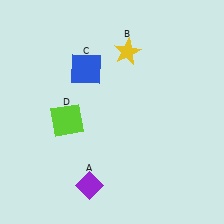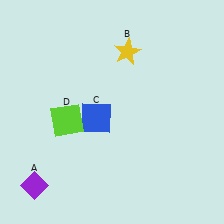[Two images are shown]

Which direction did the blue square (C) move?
The blue square (C) moved down.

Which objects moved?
The objects that moved are: the purple diamond (A), the blue square (C).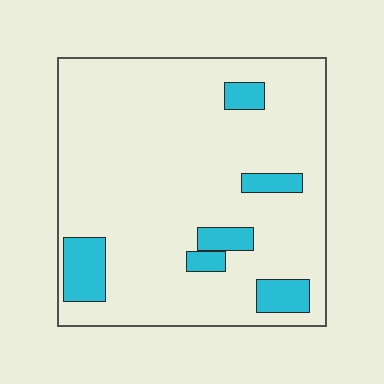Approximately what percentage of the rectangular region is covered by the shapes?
Approximately 15%.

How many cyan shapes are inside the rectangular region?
6.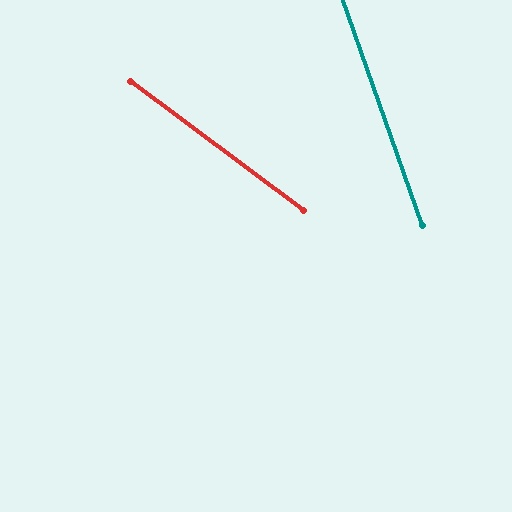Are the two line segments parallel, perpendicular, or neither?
Neither parallel nor perpendicular — they differ by about 34°.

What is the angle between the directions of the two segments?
Approximately 34 degrees.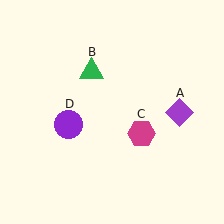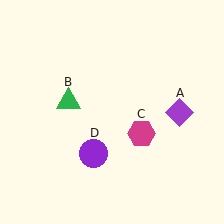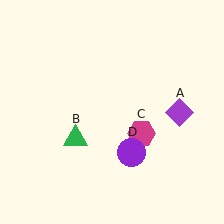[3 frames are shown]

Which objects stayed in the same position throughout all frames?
Purple diamond (object A) and magenta hexagon (object C) remained stationary.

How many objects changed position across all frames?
2 objects changed position: green triangle (object B), purple circle (object D).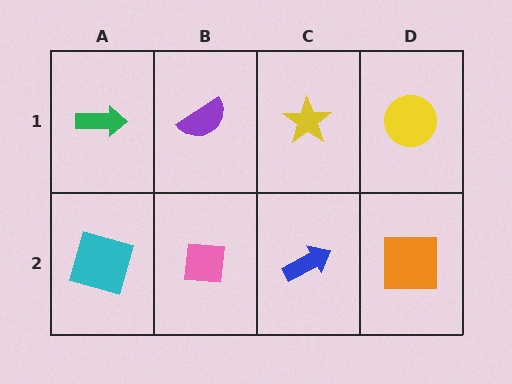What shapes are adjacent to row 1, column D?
An orange square (row 2, column D), a yellow star (row 1, column C).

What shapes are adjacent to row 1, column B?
A pink square (row 2, column B), a green arrow (row 1, column A), a yellow star (row 1, column C).